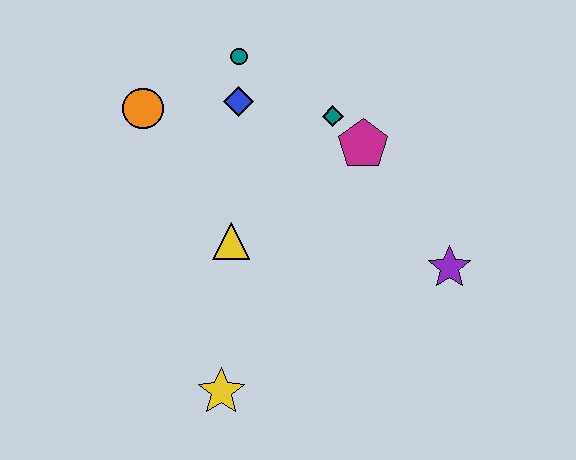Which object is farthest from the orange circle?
The purple star is farthest from the orange circle.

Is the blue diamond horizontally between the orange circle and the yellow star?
No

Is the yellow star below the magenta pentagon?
Yes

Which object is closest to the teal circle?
The blue diamond is closest to the teal circle.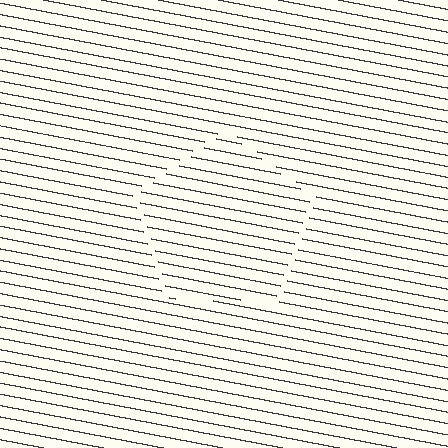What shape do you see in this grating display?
An illusory pentagon. The interior of the shape contains the same grating, shifted by half a period — the contour is defined by the phase discontinuity where line-ends from the inner and outer gratings abut.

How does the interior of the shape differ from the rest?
The interior of the shape contains the same grating, shifted by half a period — the contour is defined by the phase discontinuity where line-ends from the inner and outer gratings abut.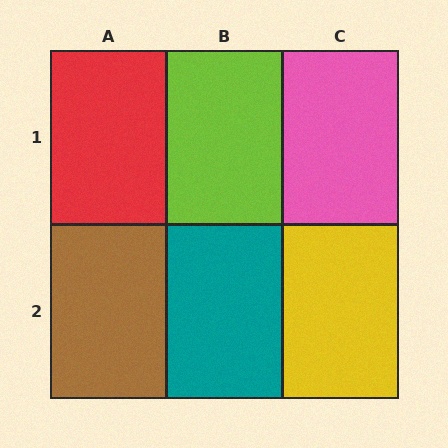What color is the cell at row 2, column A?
Brown.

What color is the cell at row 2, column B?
Teal.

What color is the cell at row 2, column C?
Yellow.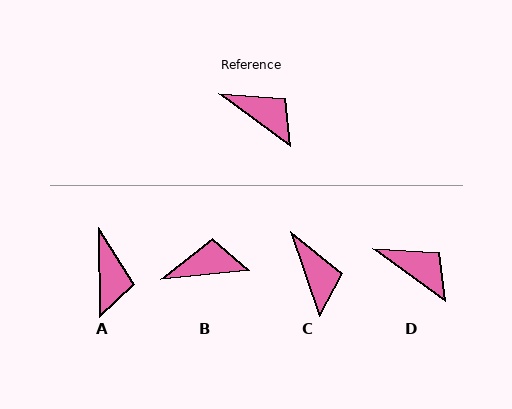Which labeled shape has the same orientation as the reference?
D.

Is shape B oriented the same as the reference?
No, it is off by about 42 degrees.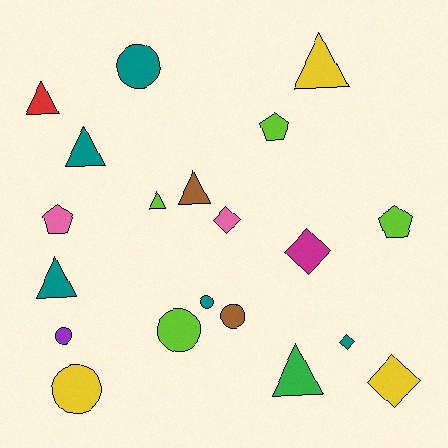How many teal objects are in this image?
There are 5 teal objects.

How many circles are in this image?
There are 6 circles.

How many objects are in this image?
There are 20 objects.